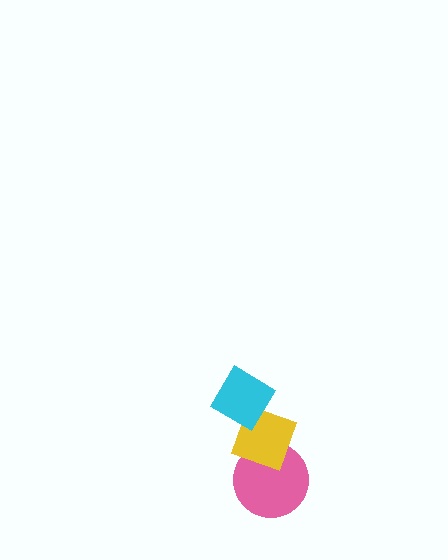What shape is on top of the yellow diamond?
The cyan diamond is on top of the yellow diamond.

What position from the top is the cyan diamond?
The cyan diamond is 1st from the top.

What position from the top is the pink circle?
The pink circle is 3rd from the top.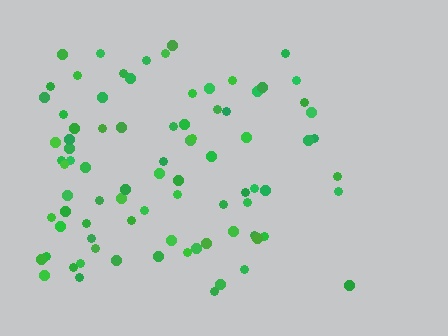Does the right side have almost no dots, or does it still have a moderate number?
Still a moderate number, just noticeably fewer than the left.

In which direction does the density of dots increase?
From right to left, with the left side densest.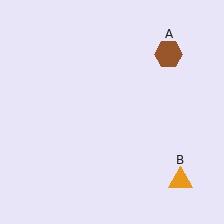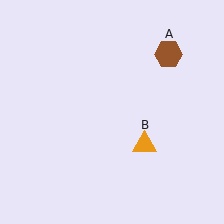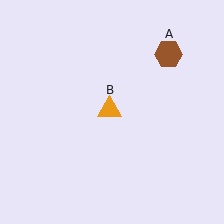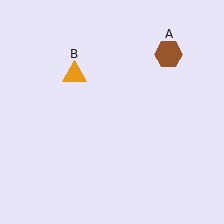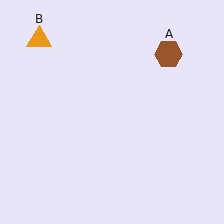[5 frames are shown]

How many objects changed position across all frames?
1 object changed position: orange triangle (object B).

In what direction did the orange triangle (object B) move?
The orange triangle (object B) moved up and to the left.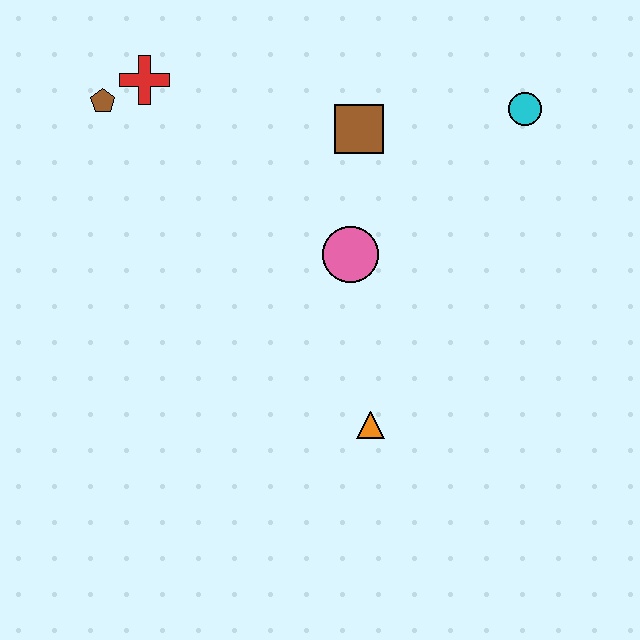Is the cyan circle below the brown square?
No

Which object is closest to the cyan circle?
The brown square is closest to the cyan circle.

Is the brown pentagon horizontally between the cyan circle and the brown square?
No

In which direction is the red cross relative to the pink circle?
The red cross is to the left of the pink circle.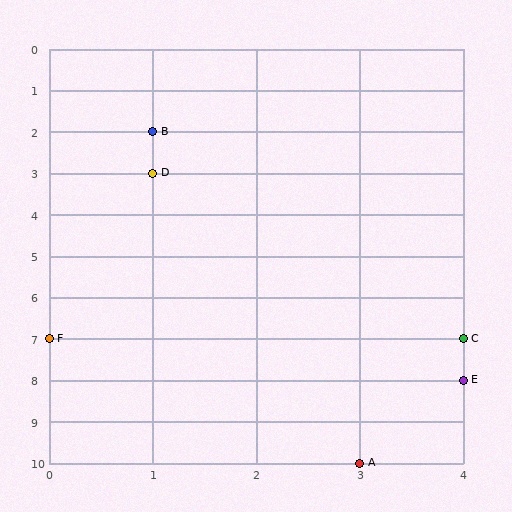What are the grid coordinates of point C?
Point C is at grid coordinates (4, 7).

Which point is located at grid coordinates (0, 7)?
Point F is at (0, 7).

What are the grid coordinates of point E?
Point E is at grid coordinates (4, 8).